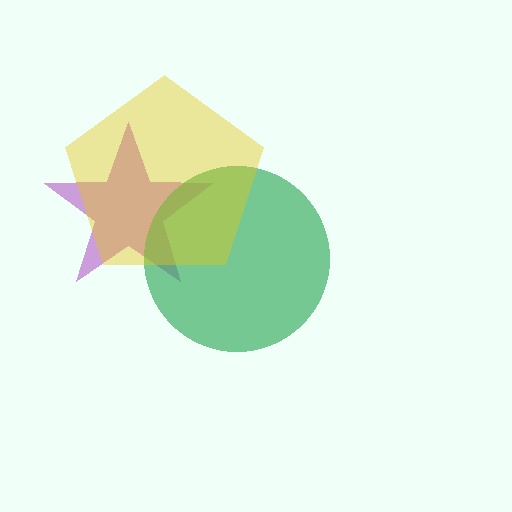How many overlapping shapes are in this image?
There are 3 overlapping shapes in the image.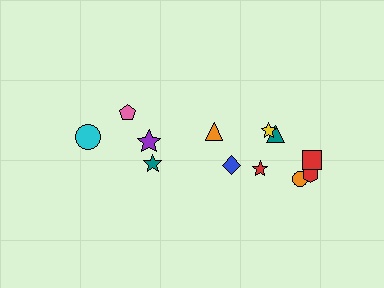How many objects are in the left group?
There are 4 objects.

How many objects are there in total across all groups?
There are 12 objects.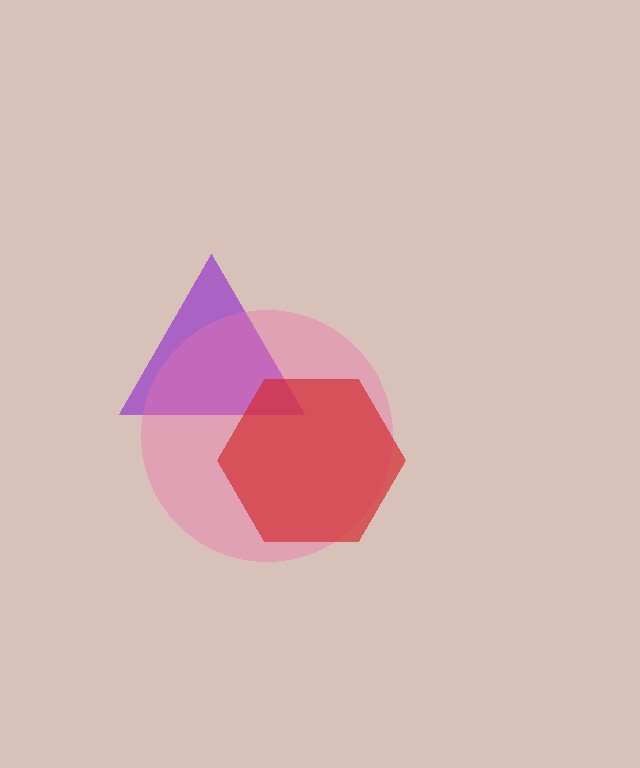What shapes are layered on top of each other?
The layered shapes are: a purple triangle, a pink circle, a red hexagon.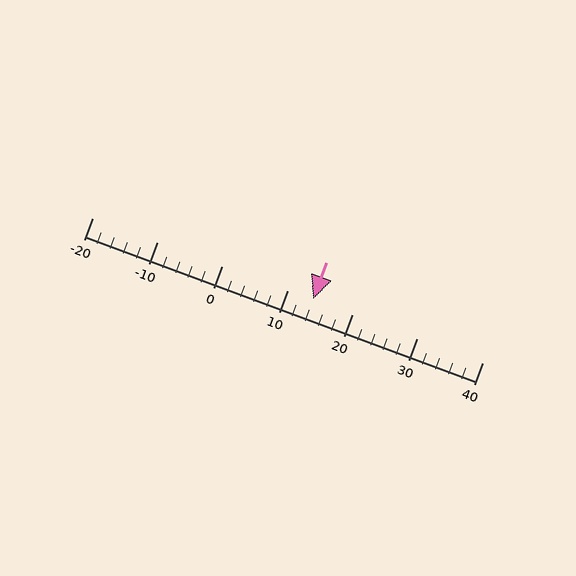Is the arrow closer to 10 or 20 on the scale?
The arrow is closer to 10.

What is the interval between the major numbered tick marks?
The major tick marks are spaced 10 units apart.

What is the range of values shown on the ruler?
The ruler shows values from -20 to 40.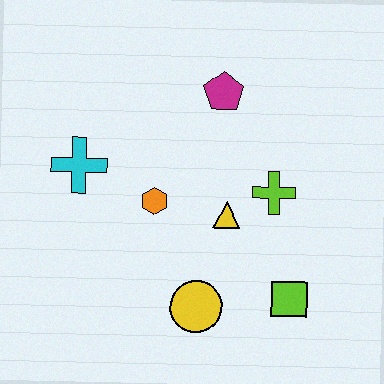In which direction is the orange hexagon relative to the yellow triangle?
The orange hexagon is to the left of the yellow triangle.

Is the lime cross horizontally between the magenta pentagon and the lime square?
Yes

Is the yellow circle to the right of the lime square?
No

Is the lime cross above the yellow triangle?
Yes